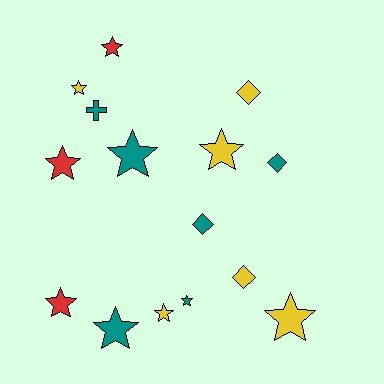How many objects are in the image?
There are 15 objects.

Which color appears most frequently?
Yellow, with 6 objects.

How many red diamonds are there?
There are no red diamonds.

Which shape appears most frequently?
Star, with 10 objects.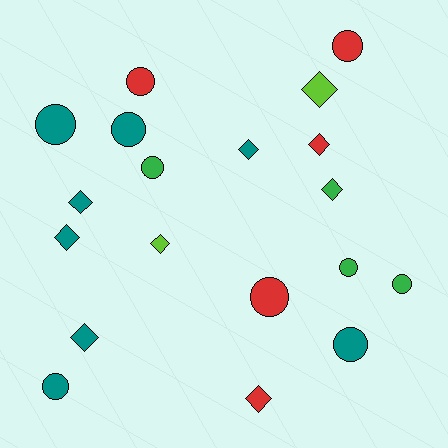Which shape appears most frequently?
Circle, with 10 objects.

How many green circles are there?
There are 3 green circles.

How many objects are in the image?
There are 19 objects.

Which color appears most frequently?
Teal, with 8 objects.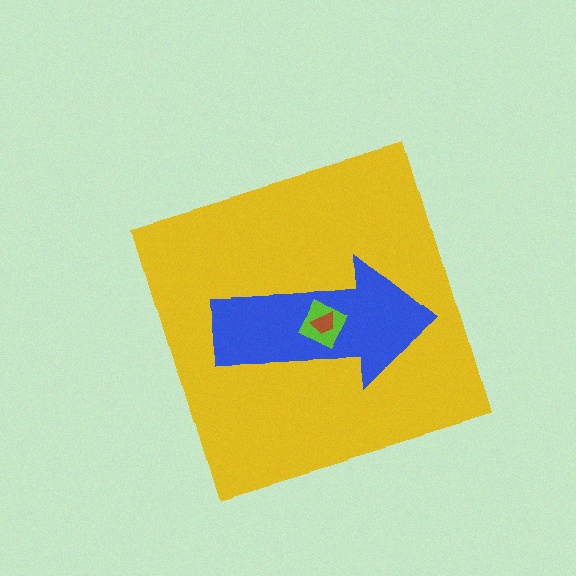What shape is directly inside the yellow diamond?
The blue arrow.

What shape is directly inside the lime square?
The brown trapezoid.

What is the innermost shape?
The brown trapezoid.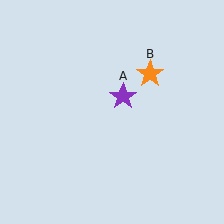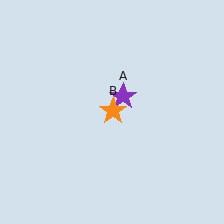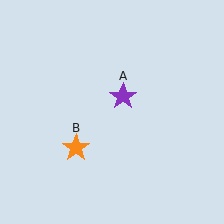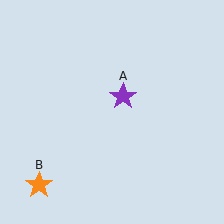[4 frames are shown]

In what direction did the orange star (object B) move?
The orange star (object B) moved down and to the left.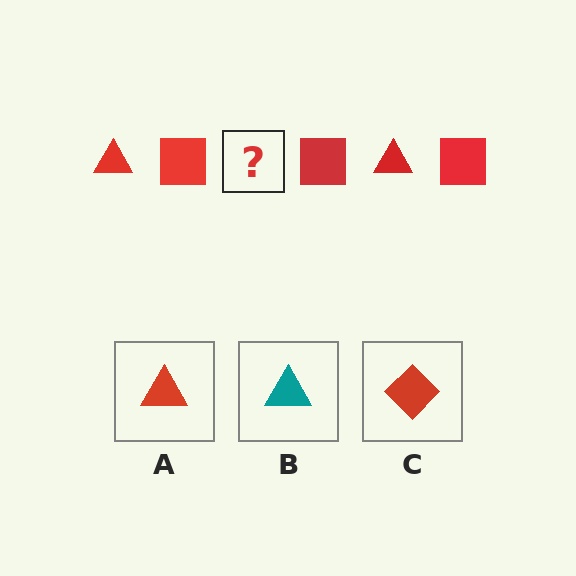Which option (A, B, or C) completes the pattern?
A.